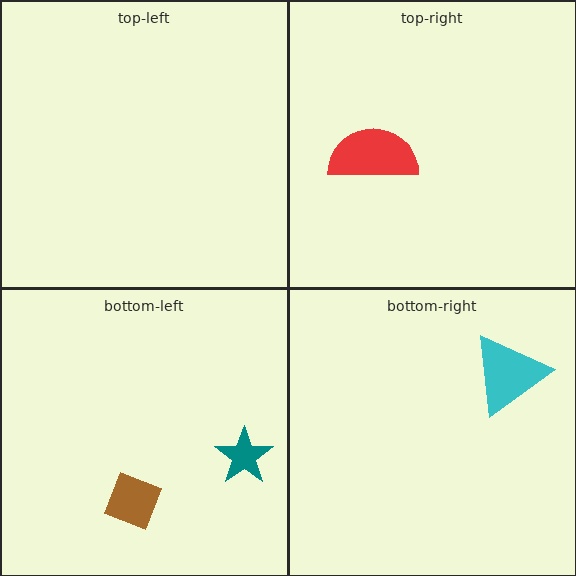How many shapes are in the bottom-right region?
1.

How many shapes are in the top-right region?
1.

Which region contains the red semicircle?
The top-right region.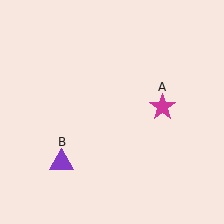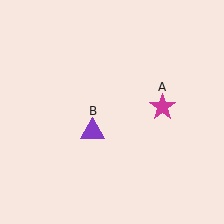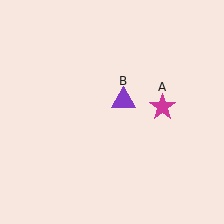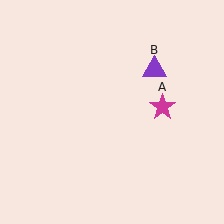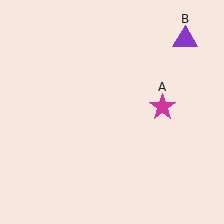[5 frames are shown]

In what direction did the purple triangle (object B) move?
The purple triangle (object B) moved up and to the right.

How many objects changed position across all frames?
1 object changed position: purple triangle (object B).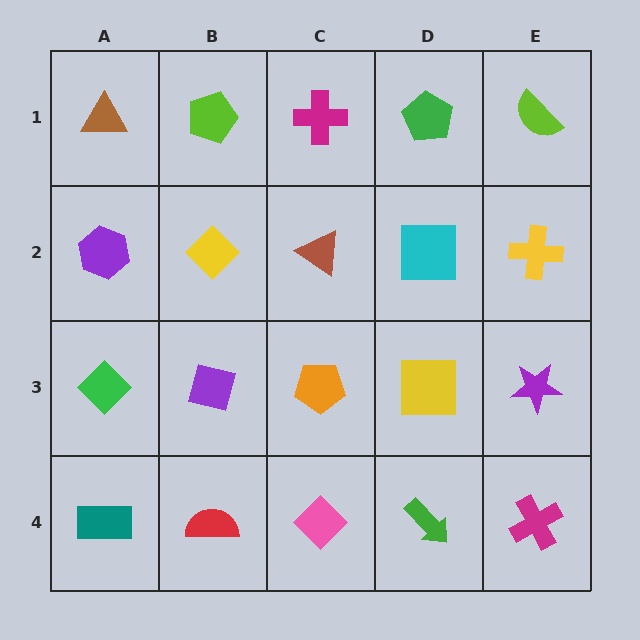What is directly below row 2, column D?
A yellow square.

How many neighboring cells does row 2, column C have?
4.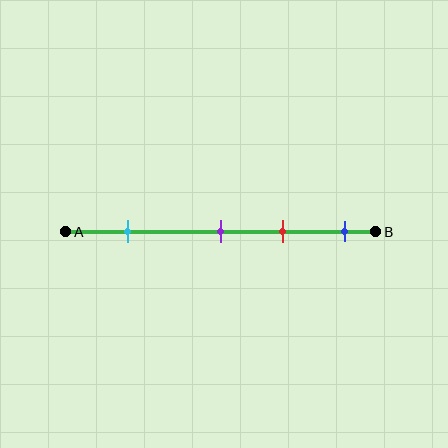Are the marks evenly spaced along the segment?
No, the marks are not evenly spaced.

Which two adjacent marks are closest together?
The purple and red marks are the closest adjacent pair.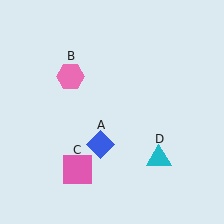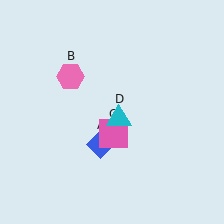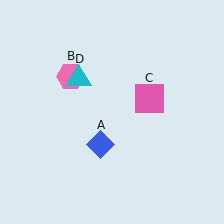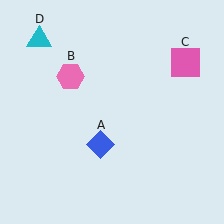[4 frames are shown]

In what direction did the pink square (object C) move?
The pink square (object C) moved up and to the right.